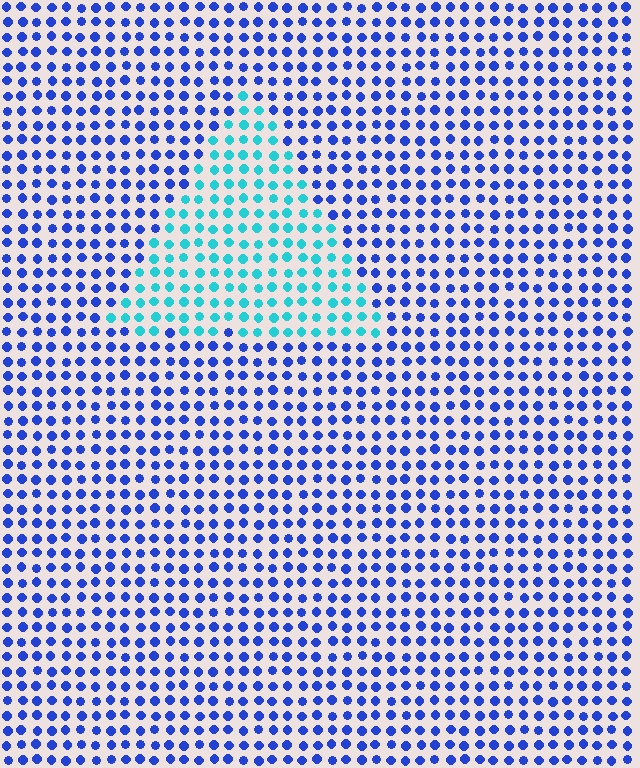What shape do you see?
I see a triangle.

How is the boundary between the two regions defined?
The boundary is defined purely by a slight shift in hue (about 48 degrees). Spacing, size, and orientation are identical on both sides.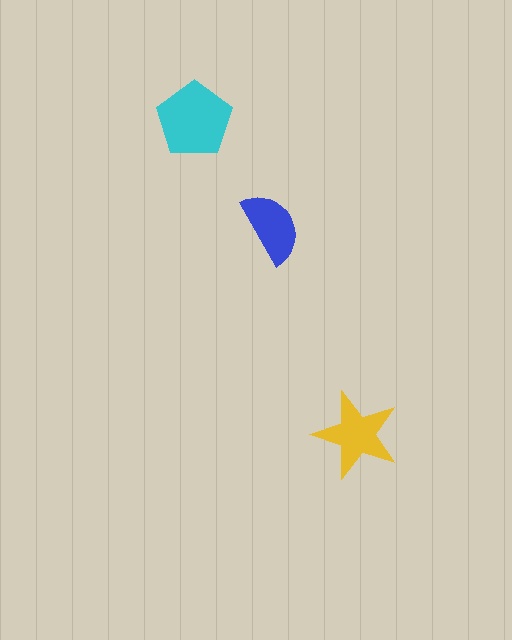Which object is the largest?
The cyan pentagon.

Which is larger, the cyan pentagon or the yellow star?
The cyan pentagon.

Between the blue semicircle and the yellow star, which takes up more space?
The yellow star.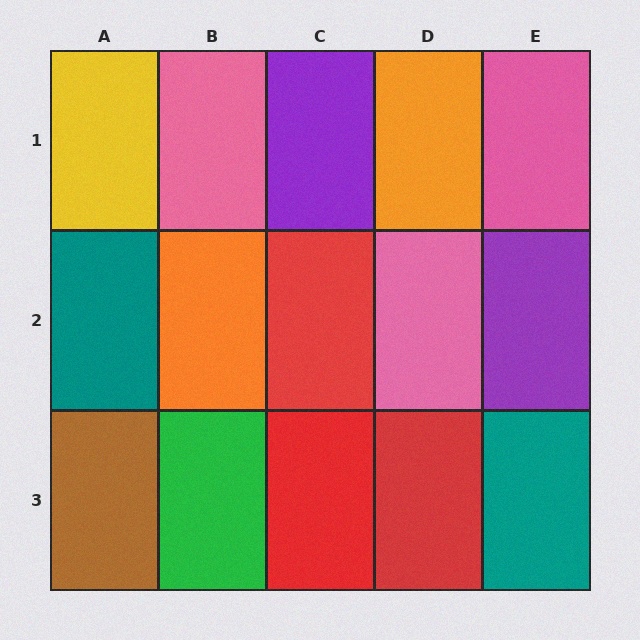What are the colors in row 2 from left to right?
Teal, orange, red, pink, purple.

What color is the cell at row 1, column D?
Orange.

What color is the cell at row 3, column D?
Red.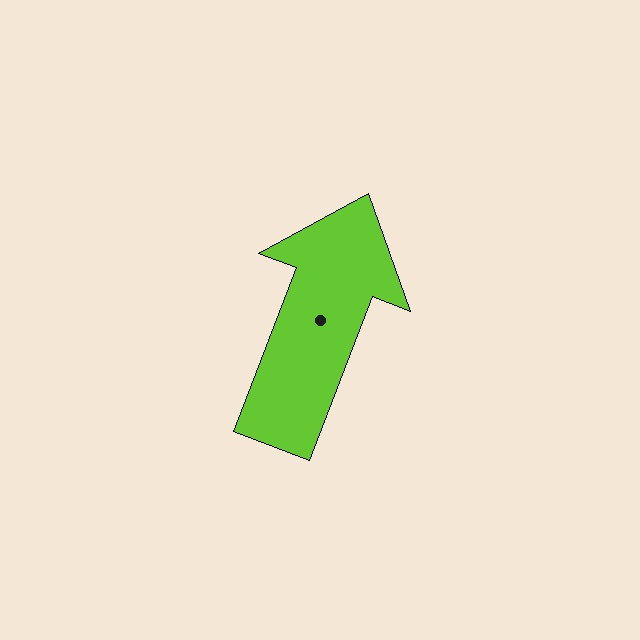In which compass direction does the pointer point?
North.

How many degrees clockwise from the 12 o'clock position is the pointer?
Approximately 21 degrees.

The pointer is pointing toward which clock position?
Roughly 1 o'clock.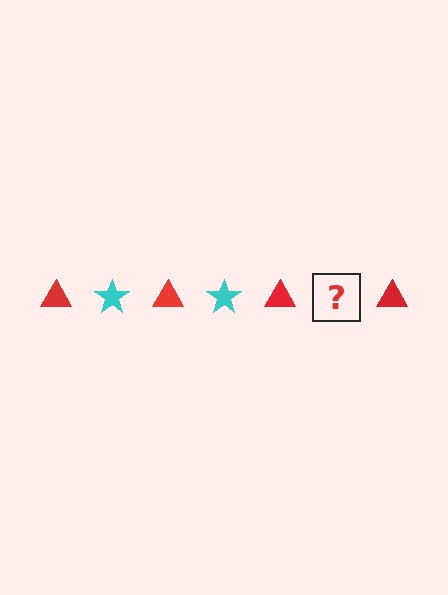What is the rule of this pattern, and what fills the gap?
The rule is that the pattern alternates between red triangle and cyan star. The gap should be filled with a cyan star.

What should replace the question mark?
The question mark should be replaced with a cyan star.